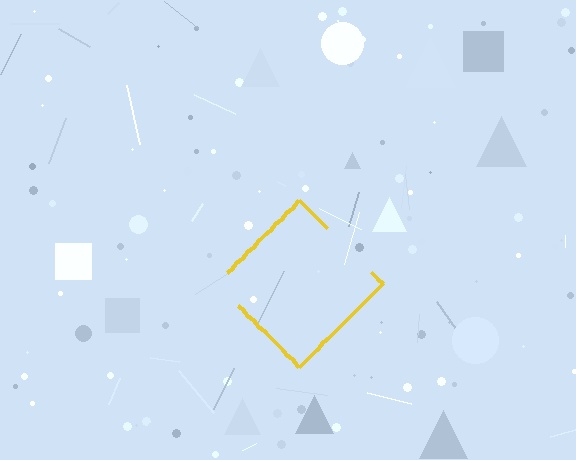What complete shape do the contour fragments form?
The contour fragments form a diamond.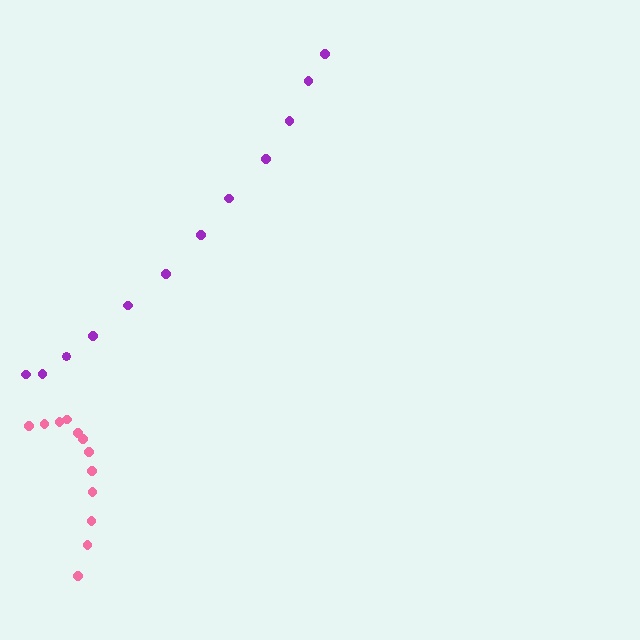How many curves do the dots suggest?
There are 2 distinct paths.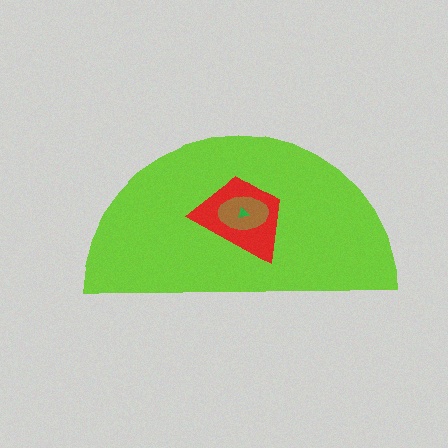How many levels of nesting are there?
4.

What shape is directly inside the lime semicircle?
The red trapezoid.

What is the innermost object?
The green triangle.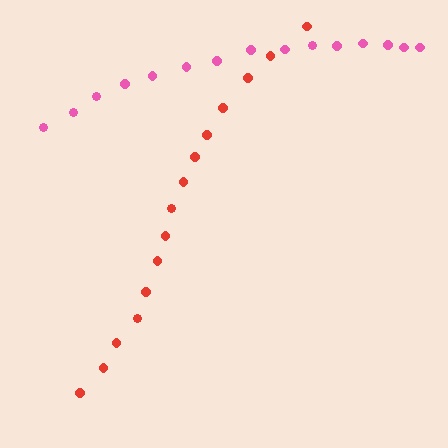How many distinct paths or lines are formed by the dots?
There are 2 distinct paths.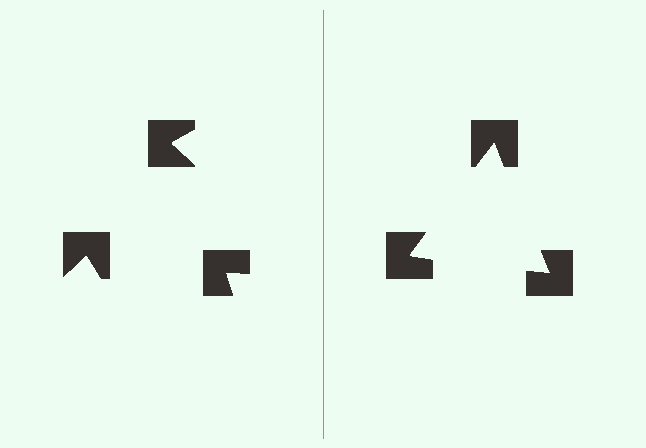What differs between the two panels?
The notched squares are positioned identically on both sides; only the wedge orientations differ. On the right they align to a triangle; on the left they are misaligned.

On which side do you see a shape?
An illusory triangle appears on the right side. On the left side the wedge cuts are rotated, so no coherent shape forms.